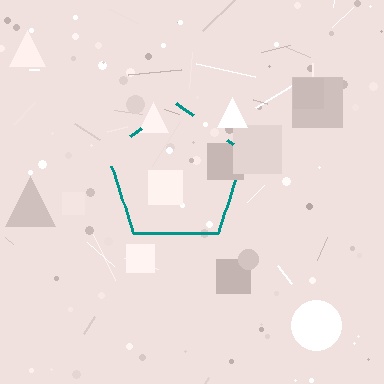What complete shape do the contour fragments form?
The contour fragments form a pentagon.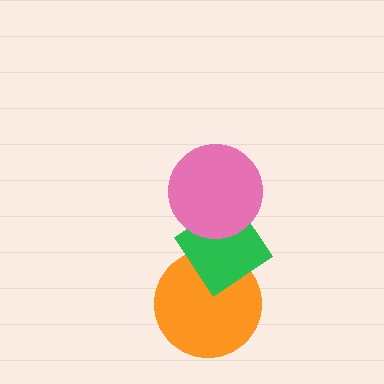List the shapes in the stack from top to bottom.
From top to bottom: the pink circle, the green diamond, the orange circle.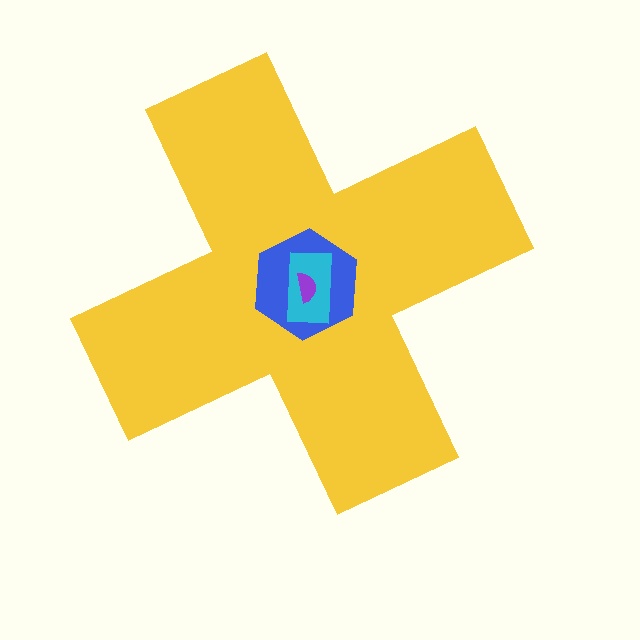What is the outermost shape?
The yellow cross.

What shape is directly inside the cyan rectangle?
The purple semicircle.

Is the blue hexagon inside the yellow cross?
Yes.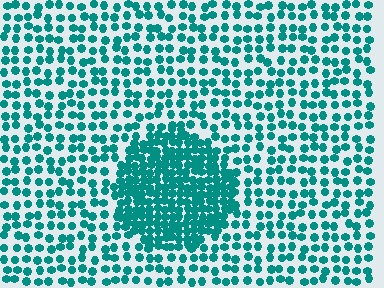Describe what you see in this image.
The image contains small teal elements arranged at two different densities. A circle-shaped region is visible where the elements are more densely packed than the surrounding area.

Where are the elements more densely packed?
The elements are more densely packed inside the circle boundary.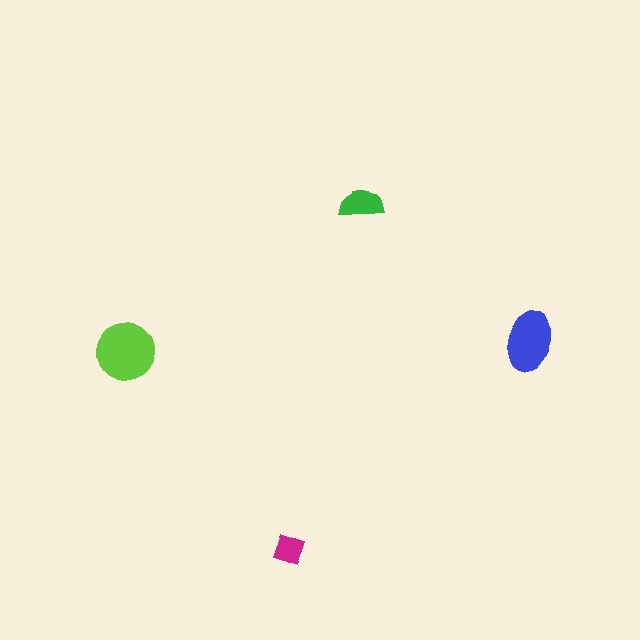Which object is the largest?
The lime circle.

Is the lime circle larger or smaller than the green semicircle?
Larger.